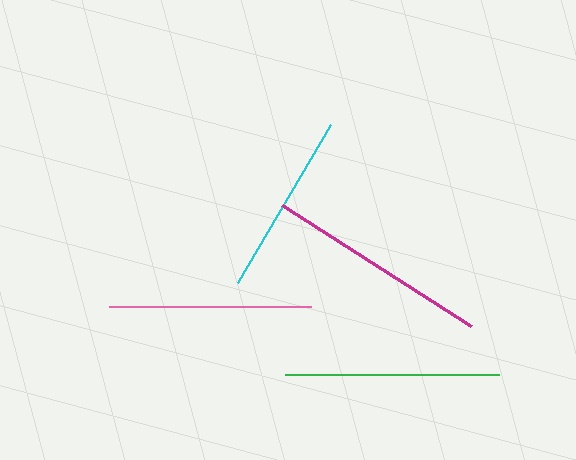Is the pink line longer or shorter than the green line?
The green line is longer than the pink line.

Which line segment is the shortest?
The cyan line is the shortest at approximately 184 pixels.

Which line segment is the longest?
The magenta line is the longest at approximately 225 pixels.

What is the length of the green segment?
The green segment is approximately 214 pixels long.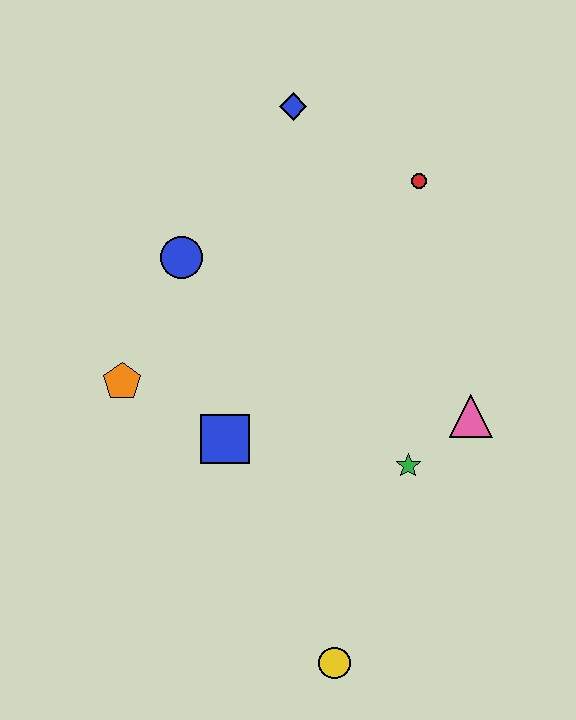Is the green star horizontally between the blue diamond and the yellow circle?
No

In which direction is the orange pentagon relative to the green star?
The orange pentagon is to the left of the green star.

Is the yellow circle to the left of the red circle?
Yes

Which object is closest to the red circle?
The blue diamond is closest to the red circle.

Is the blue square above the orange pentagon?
No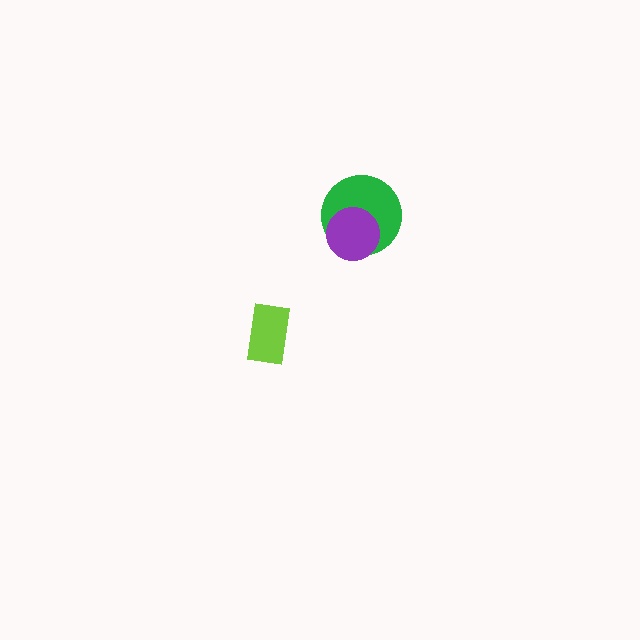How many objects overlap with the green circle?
1 object overlaps with the green circle.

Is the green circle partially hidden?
Yes, it is partially covered by another shape.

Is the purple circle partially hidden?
No, no other shape covers it.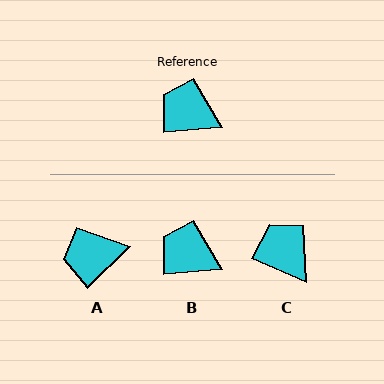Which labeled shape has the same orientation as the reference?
B.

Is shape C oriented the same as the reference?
No, it is off by about 28 degrees.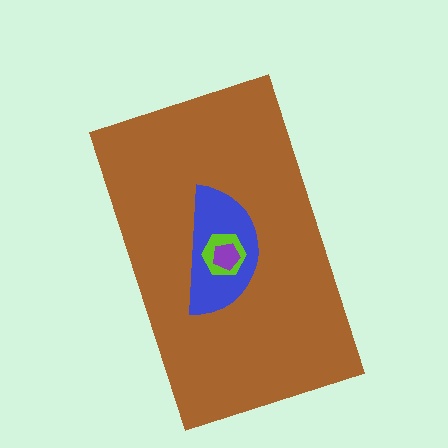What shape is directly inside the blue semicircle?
The lime hexagon.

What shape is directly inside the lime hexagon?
The purple pentagon.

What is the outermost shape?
The brown rectangle.